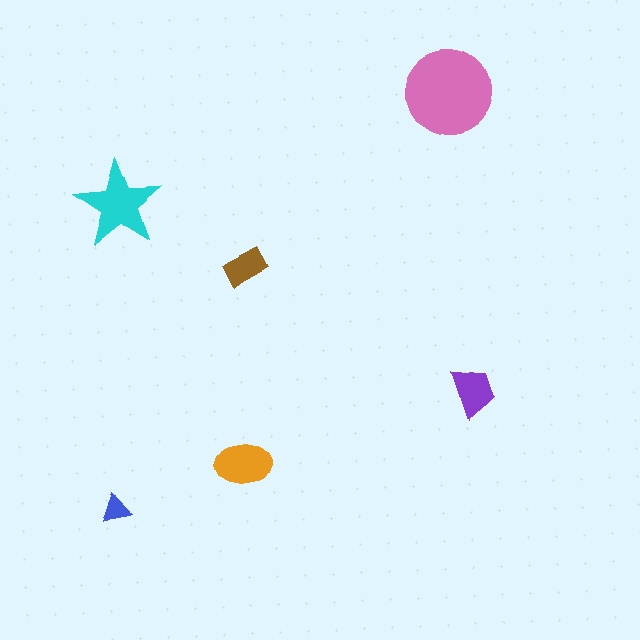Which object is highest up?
The pink circle is topmost.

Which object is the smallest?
The blue triangle.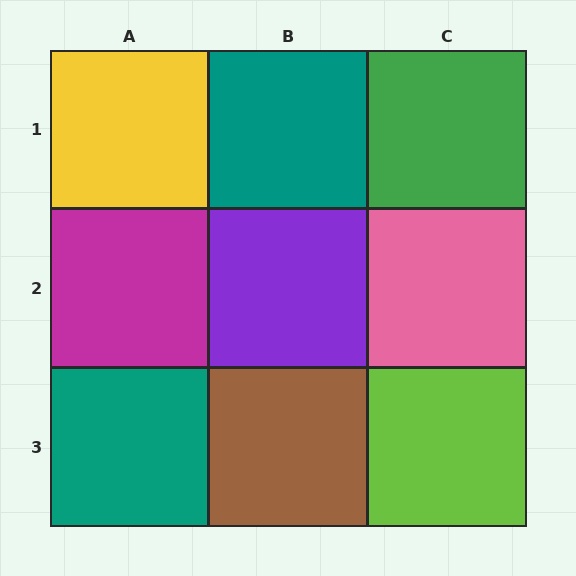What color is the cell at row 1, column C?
Green.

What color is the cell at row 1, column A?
Yellow.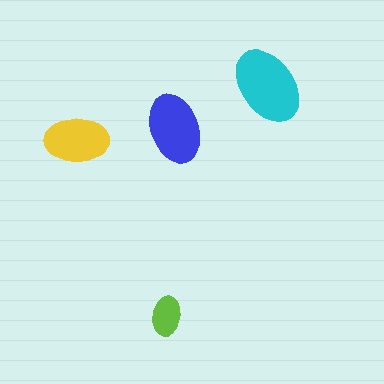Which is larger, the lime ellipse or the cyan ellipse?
The cyan one.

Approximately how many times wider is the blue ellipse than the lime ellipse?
About 1.5 times wider.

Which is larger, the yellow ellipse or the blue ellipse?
The blue one.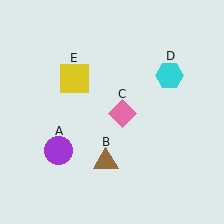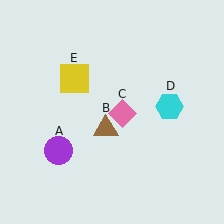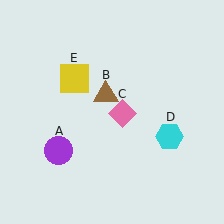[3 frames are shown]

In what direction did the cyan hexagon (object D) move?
The cyan hexagon (object D) moved down.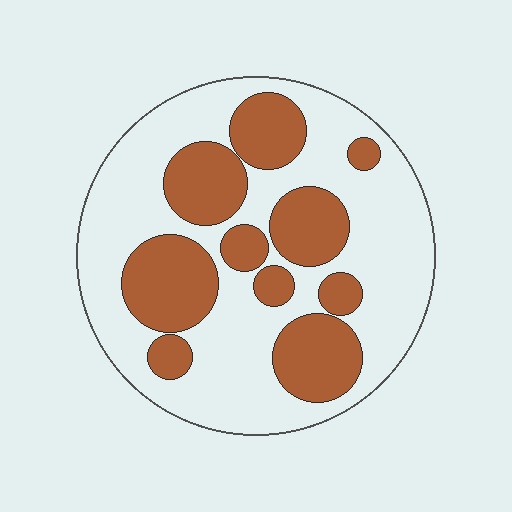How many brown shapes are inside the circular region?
10.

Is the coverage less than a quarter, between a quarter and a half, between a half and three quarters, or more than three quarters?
Between a quarter and a half.